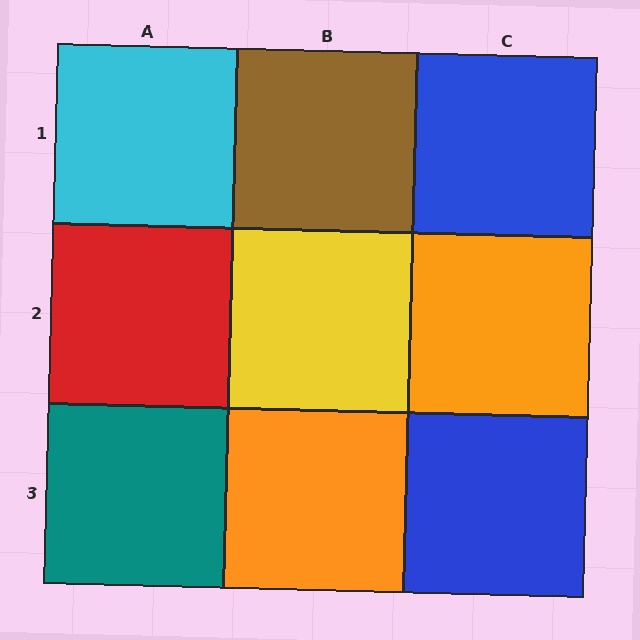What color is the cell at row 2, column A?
Red.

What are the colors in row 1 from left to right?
Cyan, brown, blue.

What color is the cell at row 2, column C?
Orange.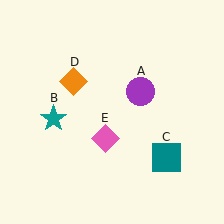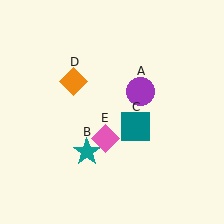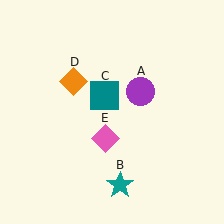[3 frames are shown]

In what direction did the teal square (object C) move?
The teal square (object C) moved up and to the left.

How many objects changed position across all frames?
2 objects changed position: teal star (object B), teal square (object C).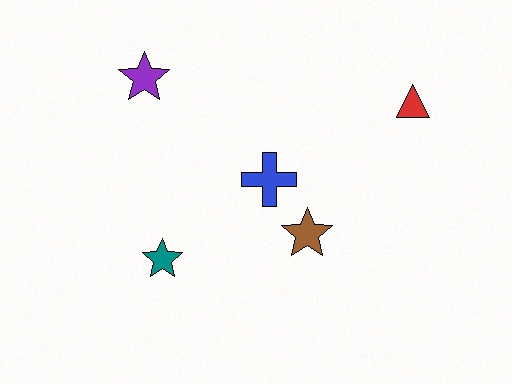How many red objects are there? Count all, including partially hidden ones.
There is 1 red object.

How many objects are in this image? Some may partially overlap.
There are 5 objects.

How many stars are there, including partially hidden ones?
There are 3 stars.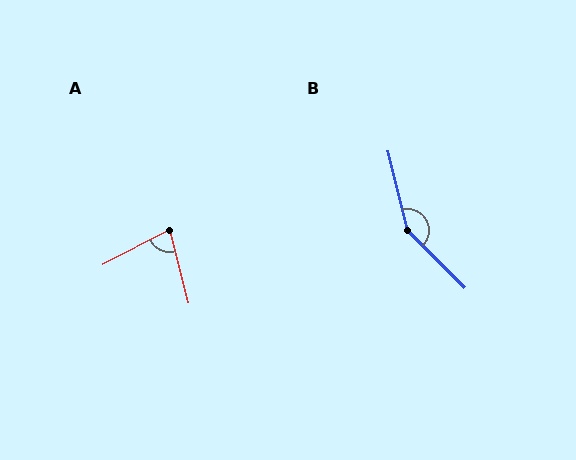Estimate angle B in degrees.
Approximately 149 degrees.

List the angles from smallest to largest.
A (77°), B (149°).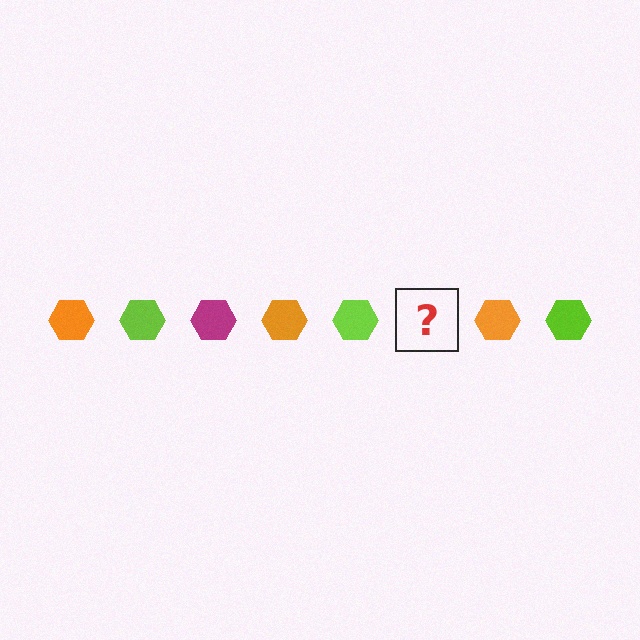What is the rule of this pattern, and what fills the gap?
The rule is that the pattern cycles through orange, lime, magenta hexagons. The gap should be filled with a magenta hexagon.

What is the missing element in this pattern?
The missing element is a magenta hexagon.